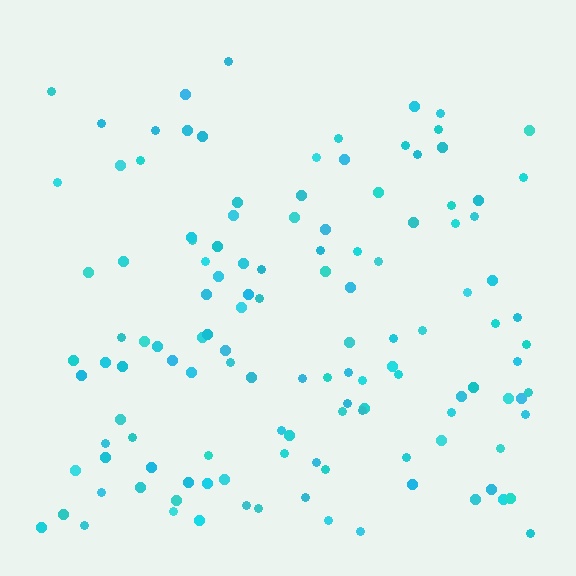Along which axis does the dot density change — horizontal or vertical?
Vertical.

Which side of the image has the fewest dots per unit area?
The top.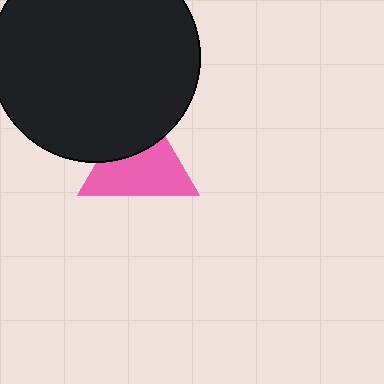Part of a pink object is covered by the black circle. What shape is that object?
It is a triangle.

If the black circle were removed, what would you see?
You would see the complete pink triangle.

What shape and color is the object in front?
The object in front is a black circle.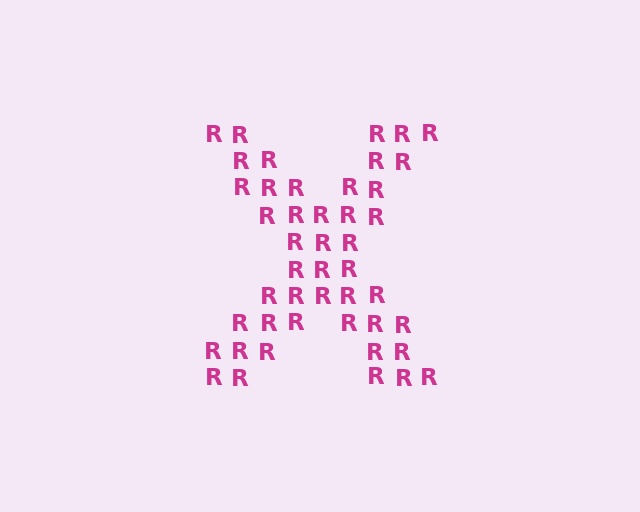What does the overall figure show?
The overall figure shows the letter X.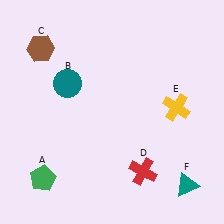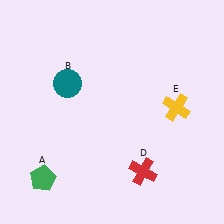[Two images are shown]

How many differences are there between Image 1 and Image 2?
There are 2 differences between the two images.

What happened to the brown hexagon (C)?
The brown hexagon (C) was removed in Image 2. It was in the top-left area of Image 1.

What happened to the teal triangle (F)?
The teal triangle (F) was removed in Image 2. It was in the bottom-right area of Image 1.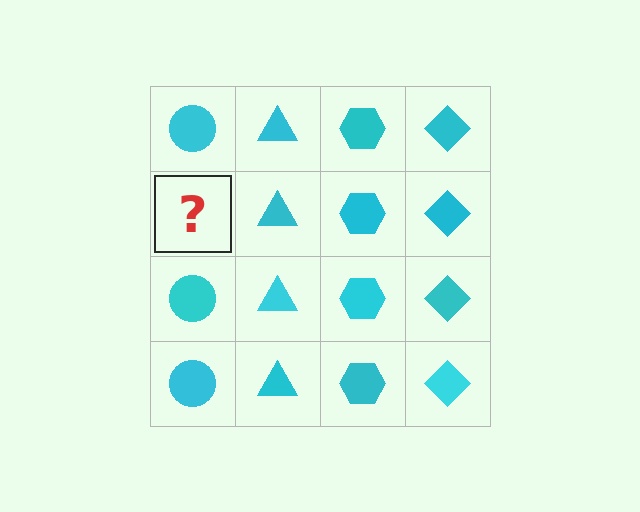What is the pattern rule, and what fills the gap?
The rule is that each column has a consistent shape. The gap should be filled with a cyan circle.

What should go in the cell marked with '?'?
The missing cell should contain a cyan circle.